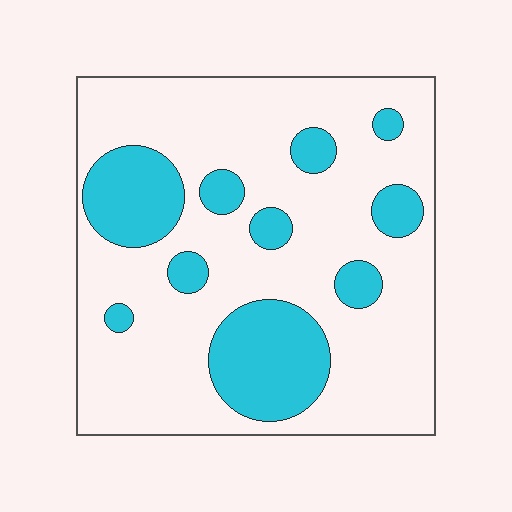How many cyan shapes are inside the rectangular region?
10.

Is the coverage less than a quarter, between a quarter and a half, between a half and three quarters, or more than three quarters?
Less than a quarter.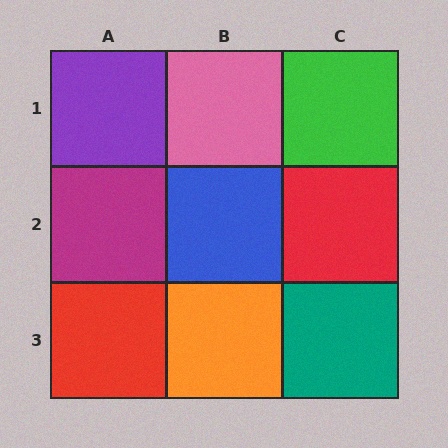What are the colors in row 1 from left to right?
Purple, pink, green.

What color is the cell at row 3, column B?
Orange.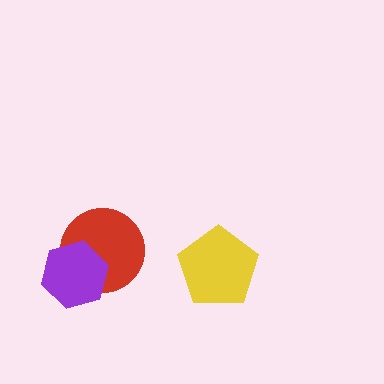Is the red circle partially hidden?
Yes, it is partially covered by another shape.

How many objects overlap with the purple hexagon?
1 object overlaps with the purple hexagon.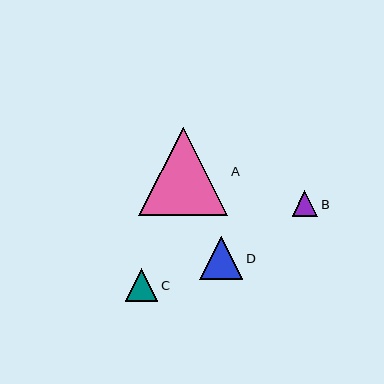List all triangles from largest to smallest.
From largest to smallest: A, D, C, B.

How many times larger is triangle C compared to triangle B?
Triangle C is approximately 1.3 times the size of triangle B.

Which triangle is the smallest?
Triangle B is the smallest with a size of approximately 26 pixels.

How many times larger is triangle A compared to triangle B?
Triangle A is approximately 3.4 times the size of triangle B.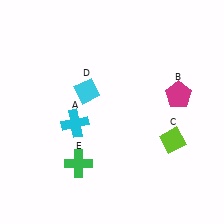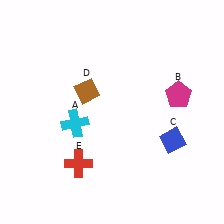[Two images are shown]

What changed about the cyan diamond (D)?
In Image 1, D is cyan. In Image 2, it changed to brown.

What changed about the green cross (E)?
In Image 1, E is green. In Image 2, it changed to red.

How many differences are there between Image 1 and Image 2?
There are 3 differences between the two images.